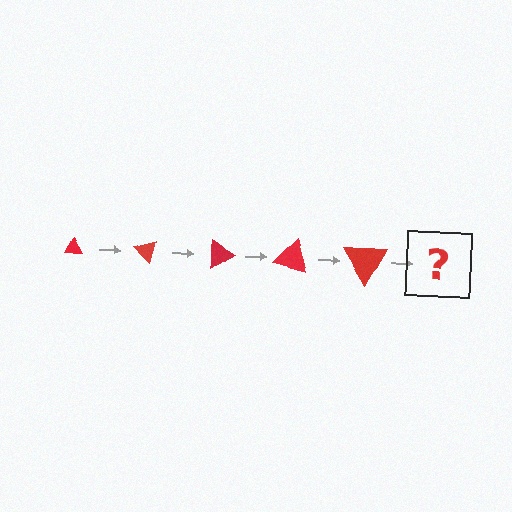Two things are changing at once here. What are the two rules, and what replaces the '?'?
The two rules are that the triangle grows larger each step and it rotates 45 degrees each step. The '?' should be a triangle, larger than the previous one and rotated 225 degrees from the start.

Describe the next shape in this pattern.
It should be a triangle, larger than the previous one and rotated 225 degrees from the start.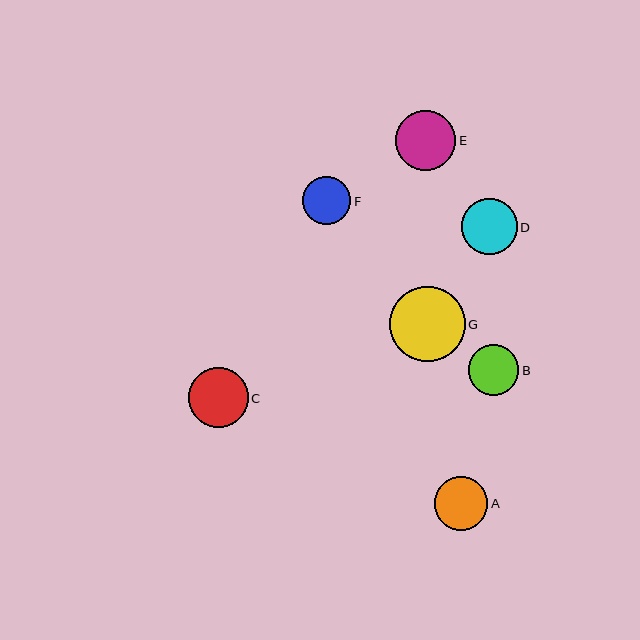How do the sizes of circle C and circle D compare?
Circle C and circle D are approximately the same size.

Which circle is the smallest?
Circle F is the smallest with a size of approximately 48 pixels.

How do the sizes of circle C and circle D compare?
Circle C and circle D are approximately the same size.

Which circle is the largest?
Circle G is the largest with a size of approximately 75 pixels.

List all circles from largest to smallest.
From largest to smallest: G, E, C, D, A, B, F.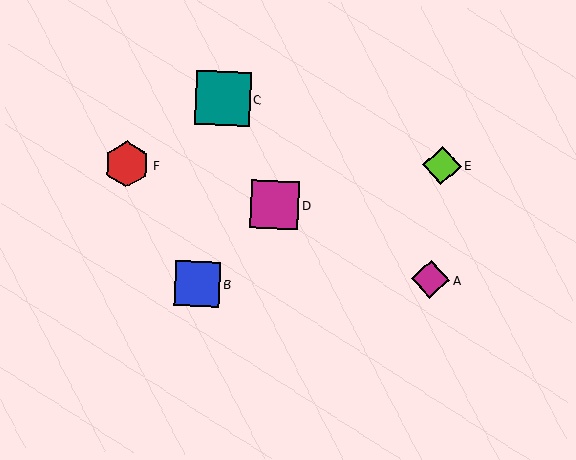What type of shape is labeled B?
Shape B is a blue square.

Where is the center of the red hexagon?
The center of the red hexagon is at (127, 164).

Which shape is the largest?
The teal square (labeled C) is the largest.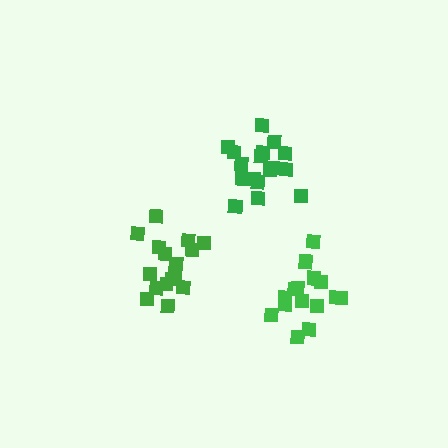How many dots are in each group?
Group 1: 16 dots, Group 2: 17 dots, Group 3: 15 dots (48 total).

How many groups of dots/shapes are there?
There are 3 groups.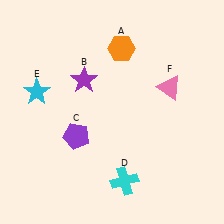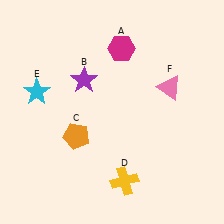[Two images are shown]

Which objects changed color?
A changed from orange to magenta. C changed from purple to orange. D changed from cyan to yellow.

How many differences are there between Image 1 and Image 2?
There are 3 differences between the two images.